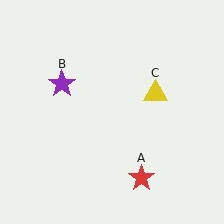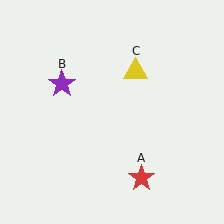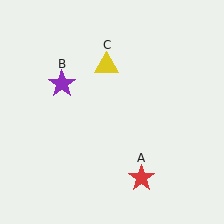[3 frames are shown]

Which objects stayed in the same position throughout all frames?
Red star (object A) and purple star (object B) remained stationary.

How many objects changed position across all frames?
1 object changed position: yellow triangle (object C).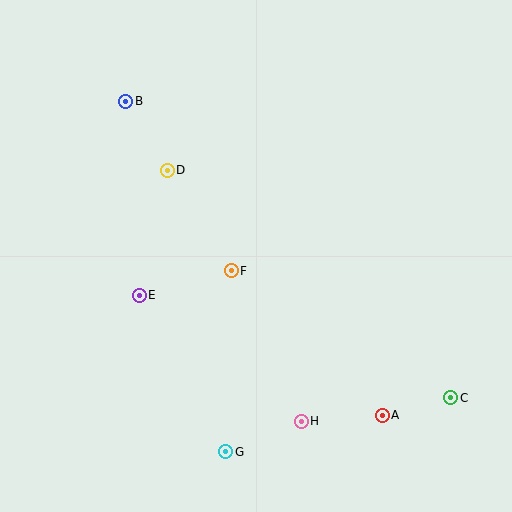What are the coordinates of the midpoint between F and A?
The midpoint between F and A is at (307, 343).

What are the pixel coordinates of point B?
Point B is at (126, 101).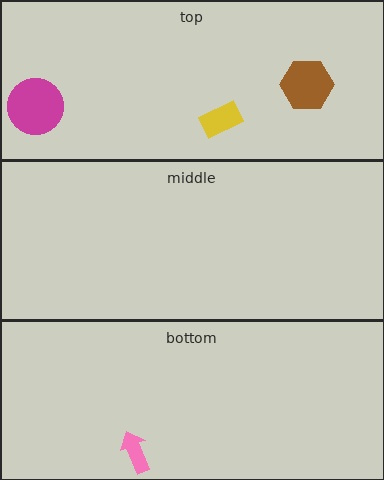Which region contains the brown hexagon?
The top region.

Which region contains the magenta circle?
The top region.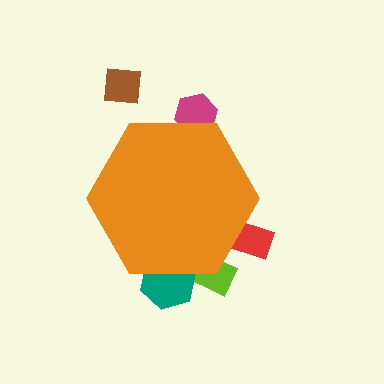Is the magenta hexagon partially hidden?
Yes, the magenta hexagon is partially hidden behind the orange hexagon.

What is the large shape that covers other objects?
An orange hexagon.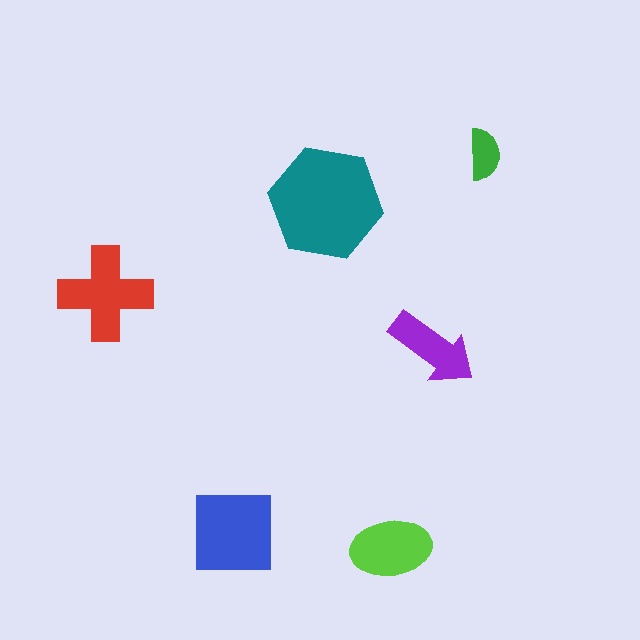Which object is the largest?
The teal hexagon.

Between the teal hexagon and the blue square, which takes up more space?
The teal hexagon.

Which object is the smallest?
The green semicircle.